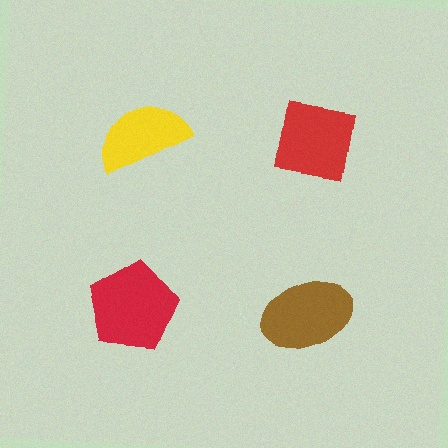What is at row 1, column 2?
A red square.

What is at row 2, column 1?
A red pentagon.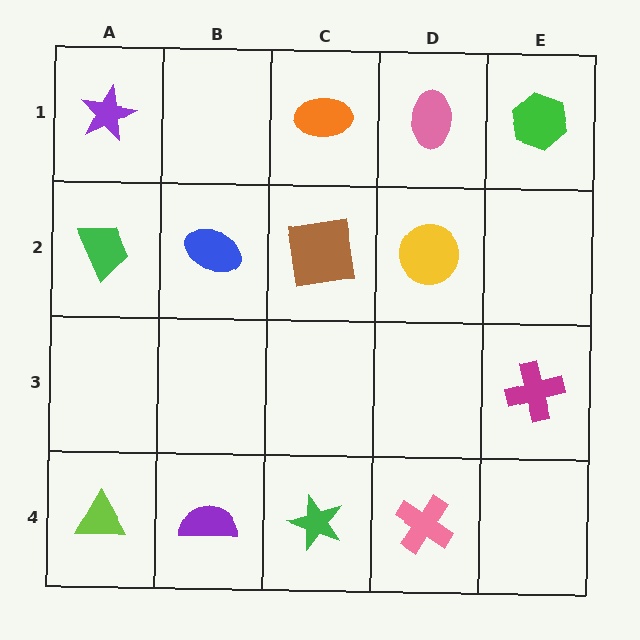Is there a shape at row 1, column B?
No, that cell is empty.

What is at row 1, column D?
A pink ellipse.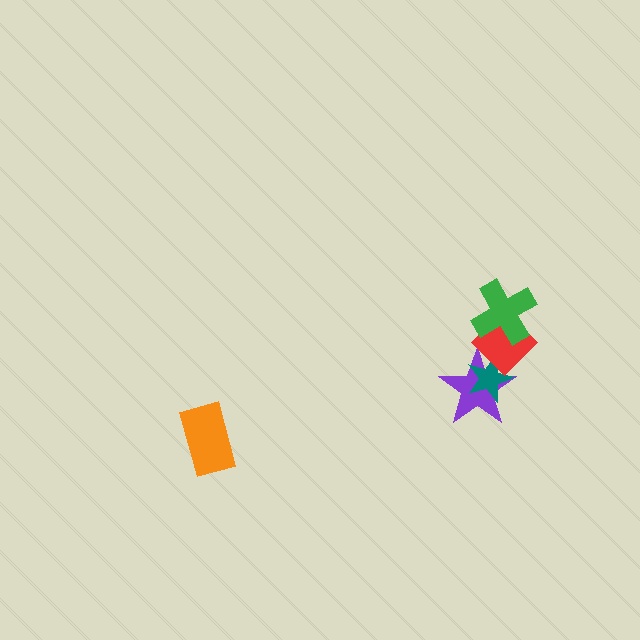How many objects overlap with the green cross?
1 object overlaps with the green cross.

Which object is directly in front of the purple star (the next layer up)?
The teal star is directly in front of the purple star.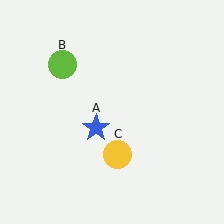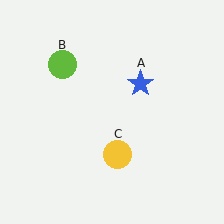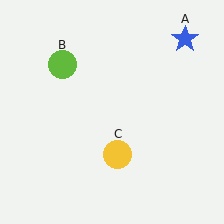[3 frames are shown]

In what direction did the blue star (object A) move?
The blue star (object A) moved up and to the right.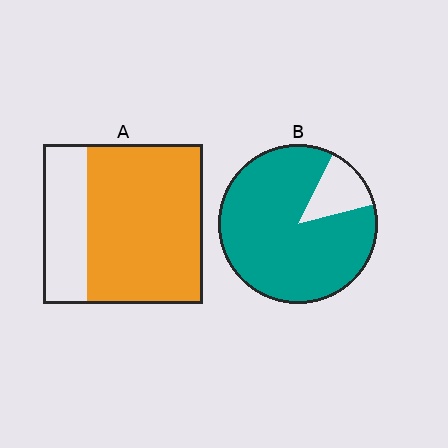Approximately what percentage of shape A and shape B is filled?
A is approximately 70% and B is approximately 85%.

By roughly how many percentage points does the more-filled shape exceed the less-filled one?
By roughly 15 percentage points (B over A).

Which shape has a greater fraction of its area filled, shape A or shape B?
Shape B.